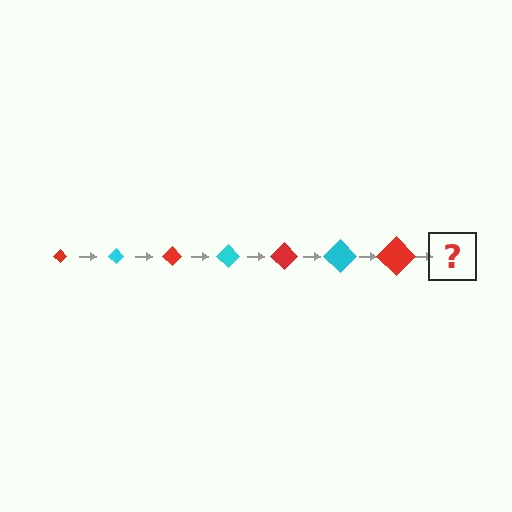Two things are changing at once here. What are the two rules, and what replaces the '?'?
The two rules are that the diamond grows larger each step and the color cycles through red and cyan. The '?' should be a cyan diamond, larger than the previous one.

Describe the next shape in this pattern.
It should be a cyan diamond, larger than the previous one.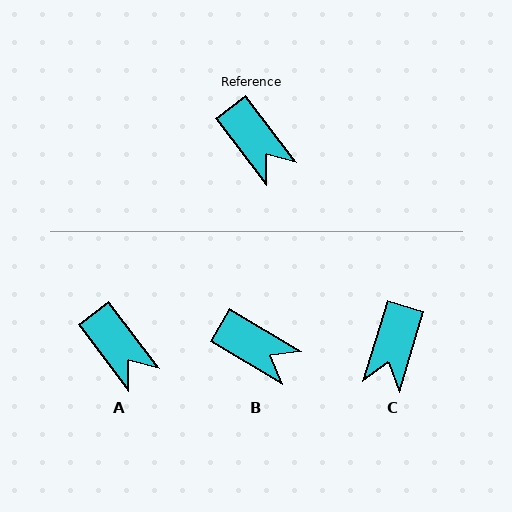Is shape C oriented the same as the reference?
No, it is off by about 54 degrees.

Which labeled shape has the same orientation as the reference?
A.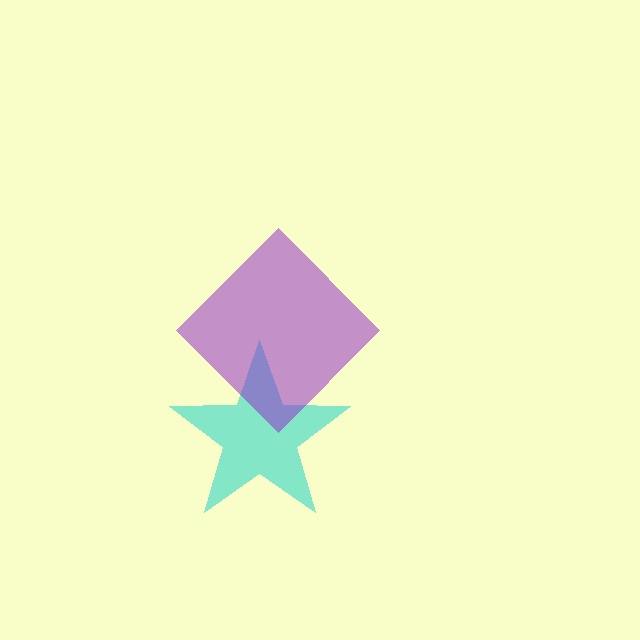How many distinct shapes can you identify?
There are 2 distinct shapes: a cyan star, a purple diamond.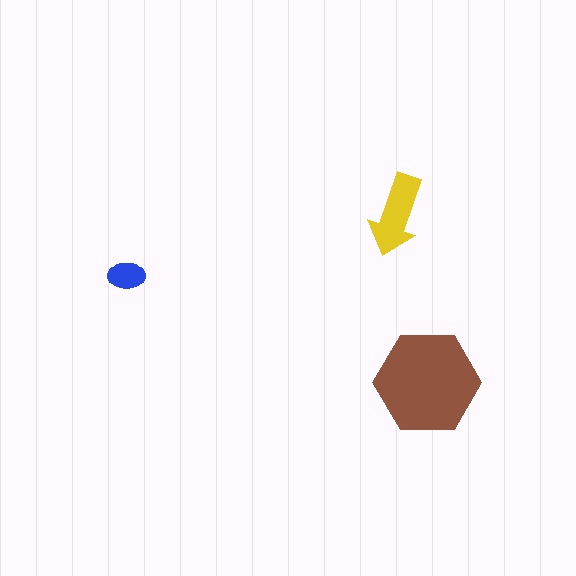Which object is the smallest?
The blue ellipse.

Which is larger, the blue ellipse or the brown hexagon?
The brown hexagon.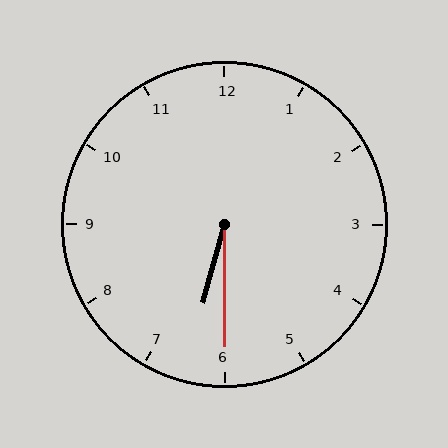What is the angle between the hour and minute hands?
Approximately 15 degrees.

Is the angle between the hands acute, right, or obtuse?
It is acute.